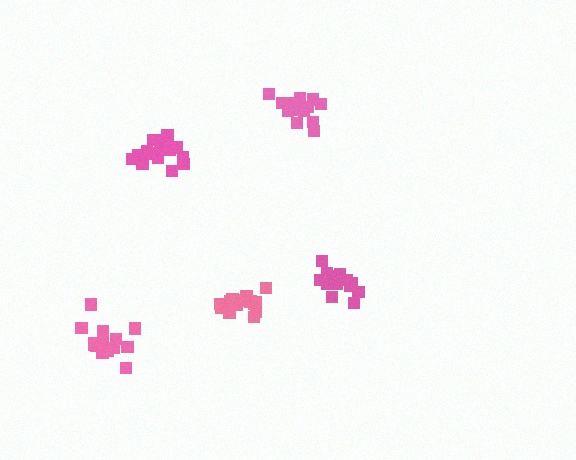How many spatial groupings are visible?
There are 5 spatial groupings.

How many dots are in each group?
Group 1: 15 dots, Group 2: 14 dots, Group 3: 18 dots, Group 4: 14 dots, Group 5: 14 dots (75 total).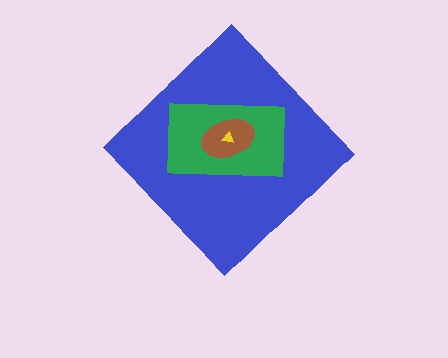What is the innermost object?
The yellow triangle.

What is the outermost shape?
The blue diamond.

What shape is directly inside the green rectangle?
The brown ellipse.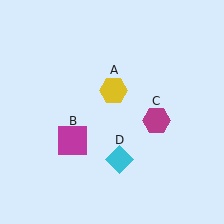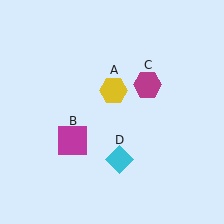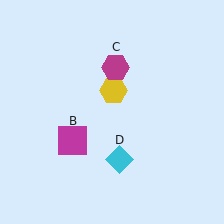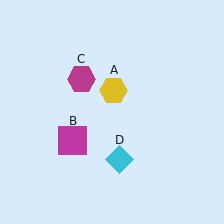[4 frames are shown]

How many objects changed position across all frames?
1 object changed position: magenta hexagon (object C).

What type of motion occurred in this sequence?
The magenta hexagon (object C) rotated counterclockwise around the center of the scene.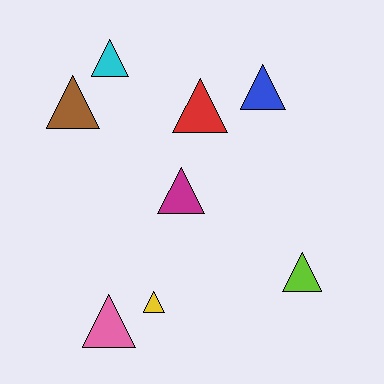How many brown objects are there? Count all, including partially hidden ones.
There is 1 brown object.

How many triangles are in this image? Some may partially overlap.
There are 8 triangles.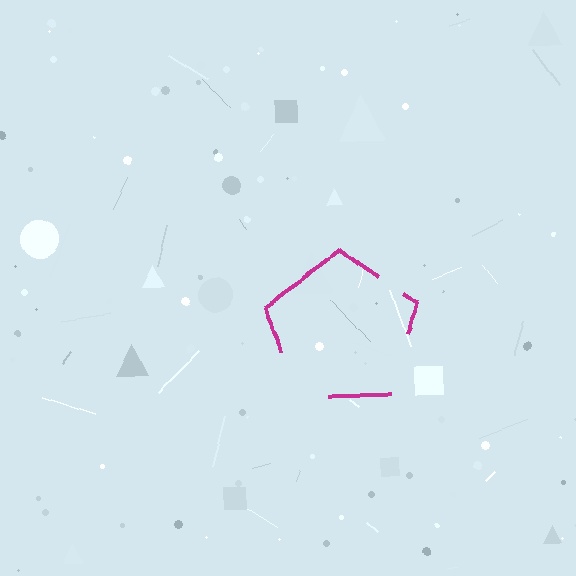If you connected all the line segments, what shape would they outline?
They would outline a pentagon.